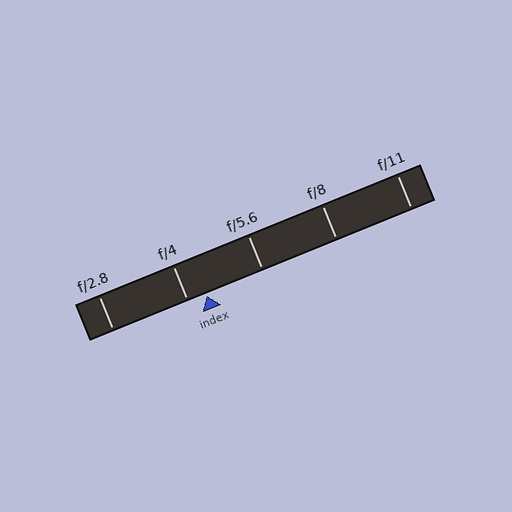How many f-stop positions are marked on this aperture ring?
There are 5 f-stop positions marked.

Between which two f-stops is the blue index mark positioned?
The index mark is between f/4 and f/5.6.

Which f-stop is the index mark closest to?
The index mark is closest to f/4.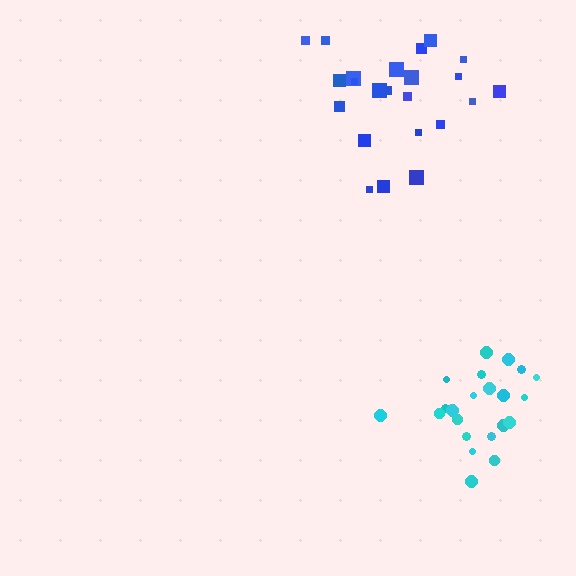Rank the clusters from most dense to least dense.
cyan, blue.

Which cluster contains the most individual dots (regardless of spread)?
Blue (23).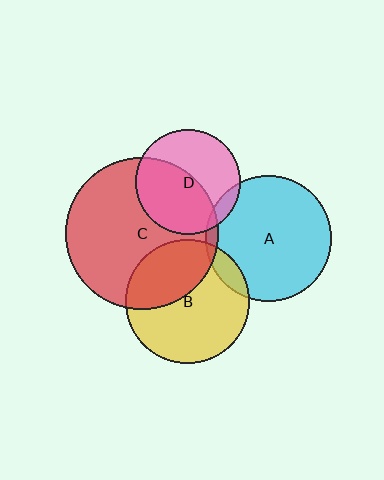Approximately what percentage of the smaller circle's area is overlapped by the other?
Approximately 50%.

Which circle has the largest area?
Circle C (red).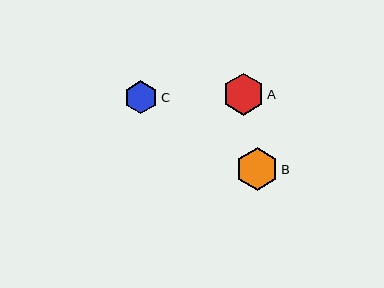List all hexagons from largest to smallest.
From largest to smallest: B, A, C.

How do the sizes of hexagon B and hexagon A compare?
Hexagon B and hexagon A are approximately the same size.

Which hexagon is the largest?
Hexagon B is the largest with a size of approximately 42 pixels.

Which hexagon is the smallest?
Hexagon C is the smallest with a size of approximately 33 pixels.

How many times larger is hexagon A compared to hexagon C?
Hexagon A is approximately 1.3 times the size of hexagon C.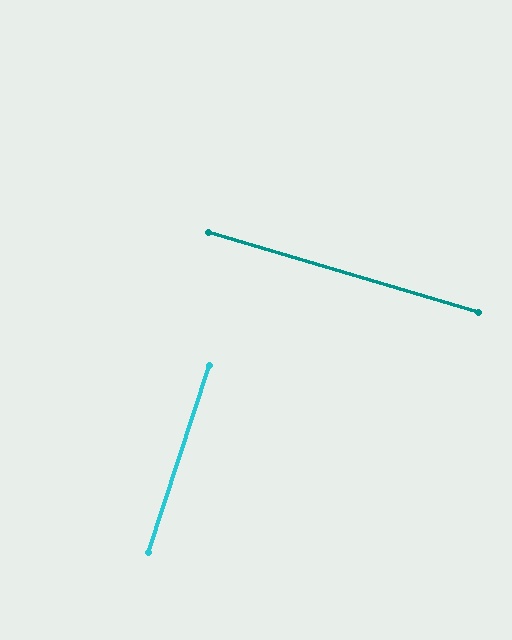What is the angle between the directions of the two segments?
Approximately 88 degrees.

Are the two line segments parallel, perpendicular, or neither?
Perpendicular — they meet at approximately 88°.